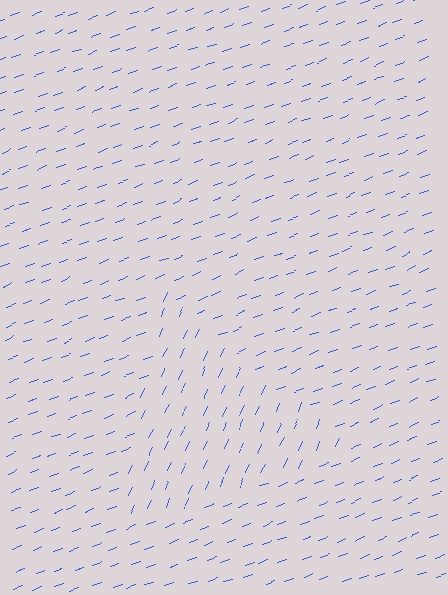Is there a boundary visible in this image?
Yes, there is a texture boundary formed by a change in line orientation.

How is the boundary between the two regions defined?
The boundary is defined purely by a change in line orientation (approximately 45 degrees difference). All lines are the same color and thickness.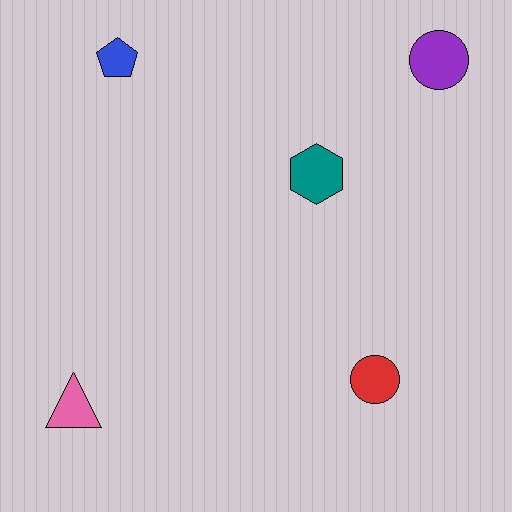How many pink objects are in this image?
There is 1 pink object.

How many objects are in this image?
There are 5 objects.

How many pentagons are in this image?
There is 1 pentagon.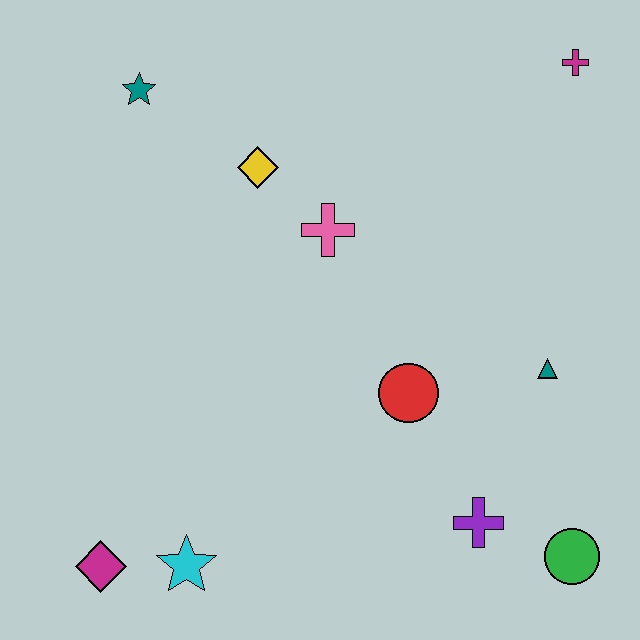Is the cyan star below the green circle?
Yes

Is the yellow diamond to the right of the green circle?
No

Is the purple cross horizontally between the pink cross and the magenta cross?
Yes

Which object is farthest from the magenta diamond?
The magenta cross is farthest from the magenta diamond.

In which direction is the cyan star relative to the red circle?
The cyan star is to the left of the red circle.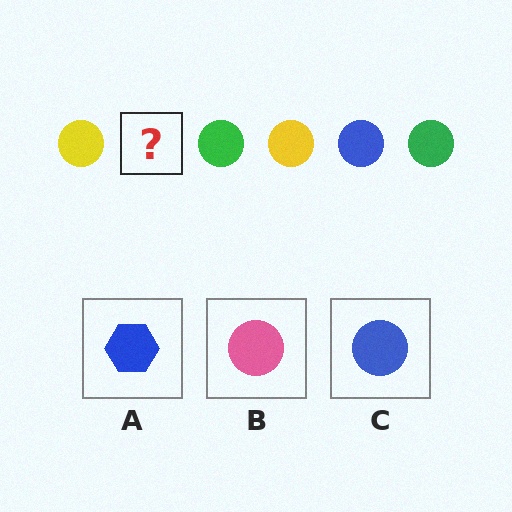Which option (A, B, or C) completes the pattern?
C.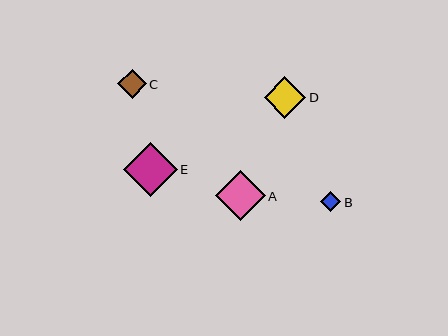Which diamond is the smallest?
Diamond B is the smallest with a size of approximately 20 pixels.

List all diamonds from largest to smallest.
From largest to smallest: E, A, D, C, B.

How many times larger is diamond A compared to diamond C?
Diamond A is approximately 1.8 times the size of diamond C.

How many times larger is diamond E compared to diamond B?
Diamond E is approximately 2.7 times the size of diamond B.